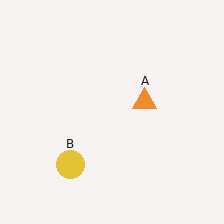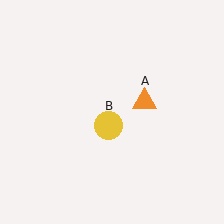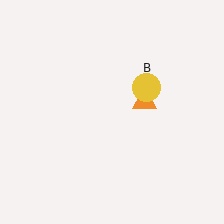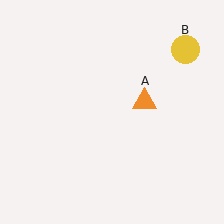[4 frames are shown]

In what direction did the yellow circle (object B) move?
The yellow circle (object B) moved up and to the right.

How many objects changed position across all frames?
1 object changed position: yellow circle (object B).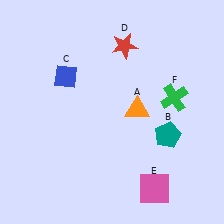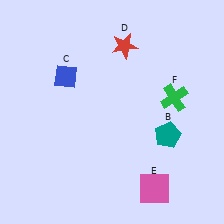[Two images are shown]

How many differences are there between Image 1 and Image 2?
There is 1 difference between the two images.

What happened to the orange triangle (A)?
The orange triangle (A) was removed in Image 2. It was in the top-right area of Image 1.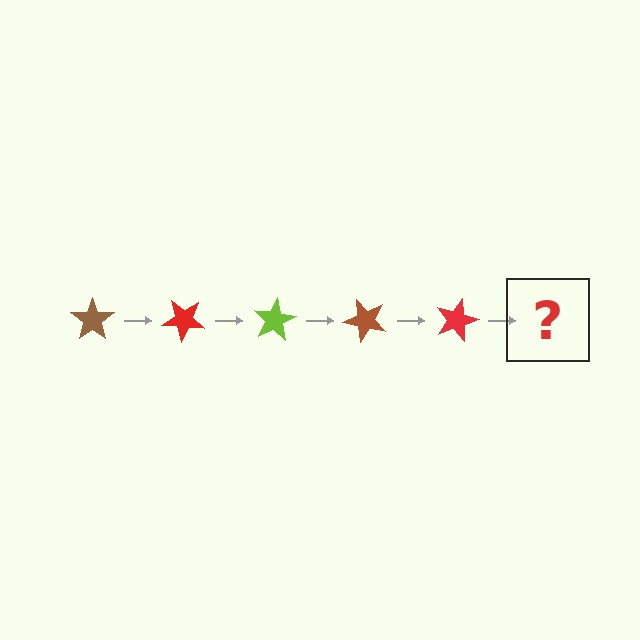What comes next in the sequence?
The next element should be a lime star, rotated 200 degrees from the start.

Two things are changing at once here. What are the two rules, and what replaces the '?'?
The two rules are that it rotates 40 degrees each step and the color cycles through brown, red, and lime. The '?' should be a lime star, rotated 200 degrees from the start.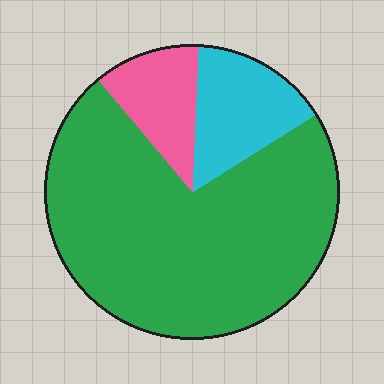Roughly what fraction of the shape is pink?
Pink takes up about one eighth (1/8) of the shape.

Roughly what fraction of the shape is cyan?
Cyan takes up less than a quarter of the shape.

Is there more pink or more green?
Green.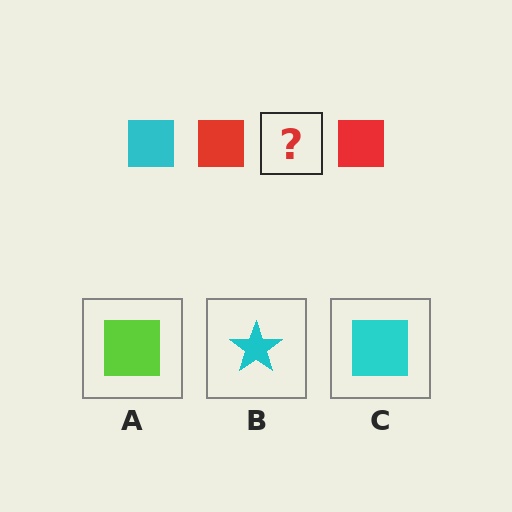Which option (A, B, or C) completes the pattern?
C.